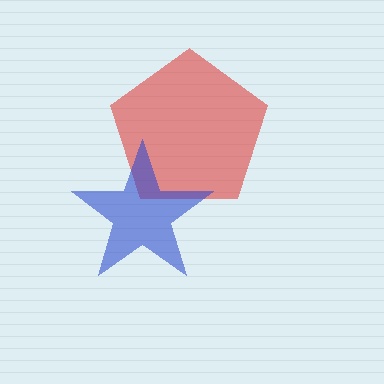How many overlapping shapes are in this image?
There are 2 overlapping shapes in the image.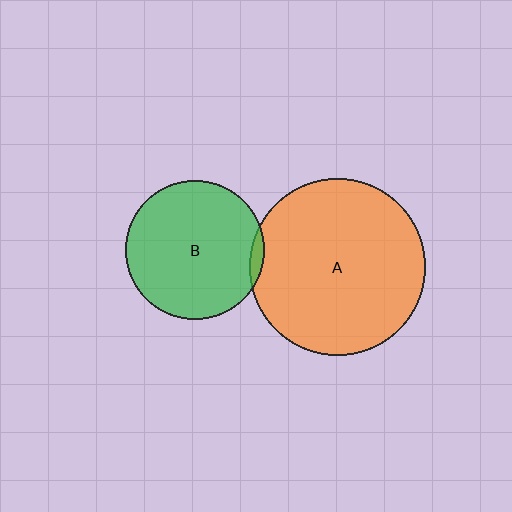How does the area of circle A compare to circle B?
Approximately 1.6 times.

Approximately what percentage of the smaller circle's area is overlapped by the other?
Approximately 5%.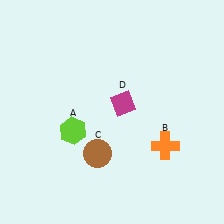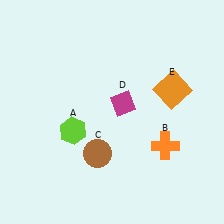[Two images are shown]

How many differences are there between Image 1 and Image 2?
There is 1 difference between the two images.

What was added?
An orange square (E) was added in Image 2.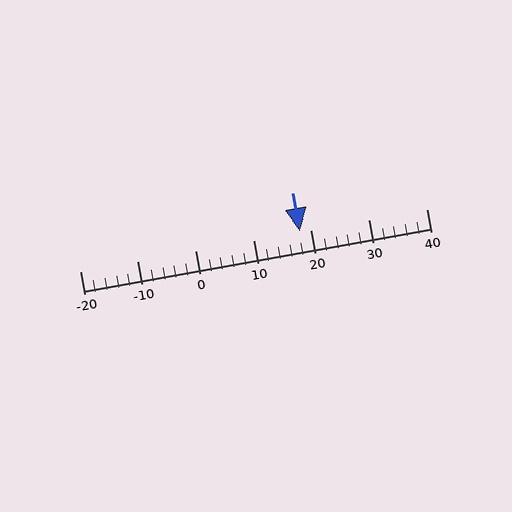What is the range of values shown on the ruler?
The ruler shows values from -20 to 40.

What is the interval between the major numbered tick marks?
The major tick marks are spaced 10 units apart.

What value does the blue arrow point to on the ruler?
The blue arrow points to approximately 18.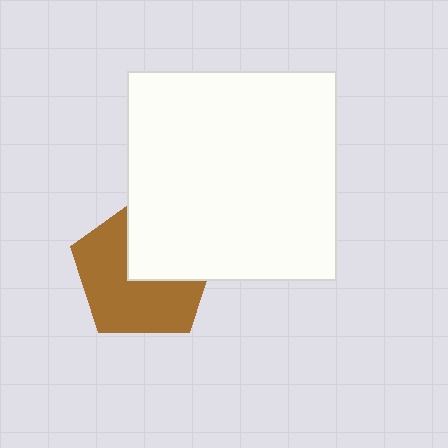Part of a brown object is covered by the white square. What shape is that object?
It is a pentagon.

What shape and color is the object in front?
The object in front is a white square.